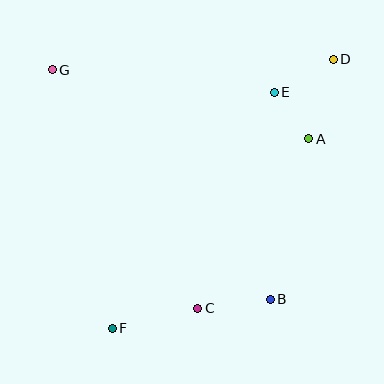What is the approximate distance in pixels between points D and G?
The distance between D and G is approximately 281 pixels.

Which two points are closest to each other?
Points A and E are closest to each other.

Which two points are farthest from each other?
Points D and F are farthest from each other.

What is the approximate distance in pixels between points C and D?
The distance between C and D is approximately 284 pixels.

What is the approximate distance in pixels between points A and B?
The distance between A and B is approximately 165 pixels.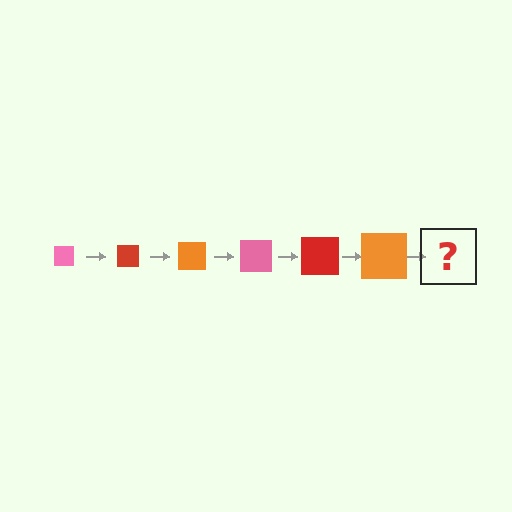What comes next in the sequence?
The next element should be a pink square, larger than the previous one.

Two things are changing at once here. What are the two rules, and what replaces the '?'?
The two rules are that the square grows larger each step and the color cycles through pink, red, and orange. The '?' should be a pink square, larger than the previous one.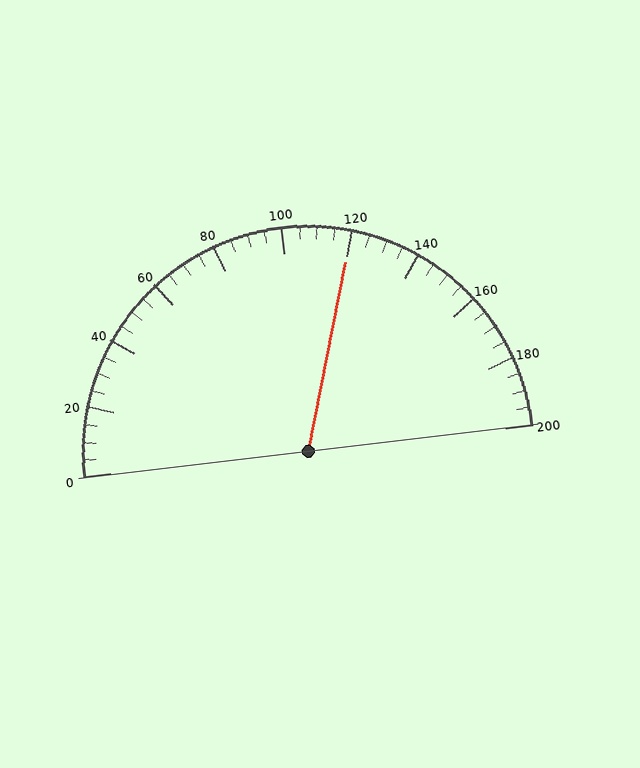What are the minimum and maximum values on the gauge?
The gauge ranges from 0 to 200.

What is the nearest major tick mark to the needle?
The nearest major tick mark is 120.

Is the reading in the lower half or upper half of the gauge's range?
The reading is in the upper half of the range (0 to 200).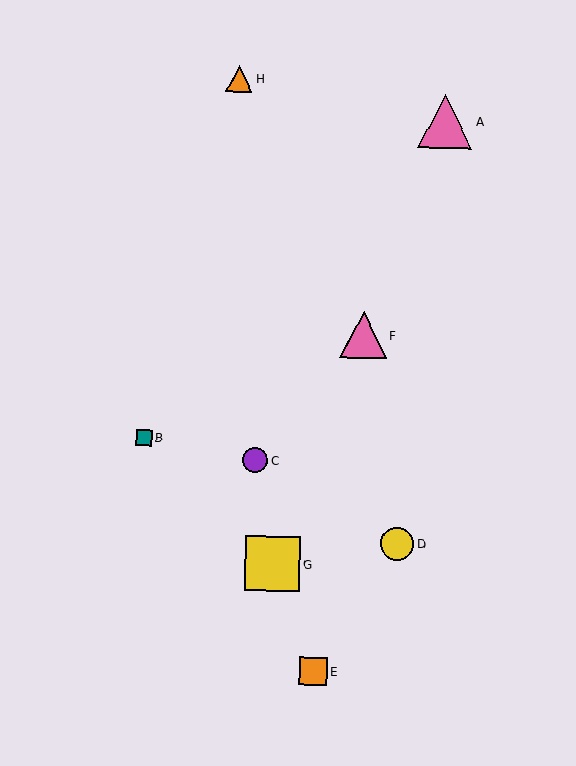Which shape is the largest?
The yellow square (labeled G) is the largest.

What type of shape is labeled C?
Shape C is a purple circle.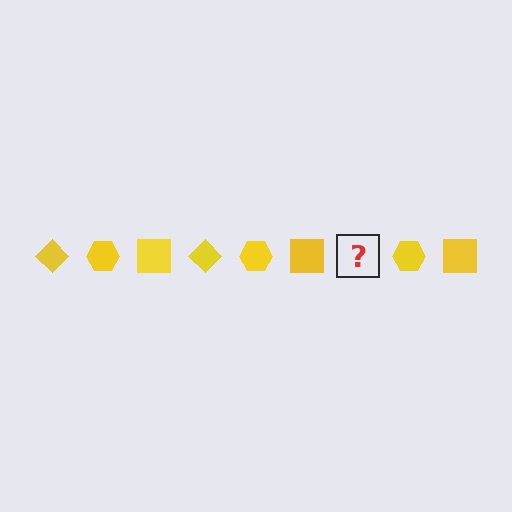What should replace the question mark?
The question mark should be replaced with a yellow diamond.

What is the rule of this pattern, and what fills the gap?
The rule is that the pattern cycles through diamond, hexagon, square shapes in yellow. The gap should be filled with a yellow diamond.